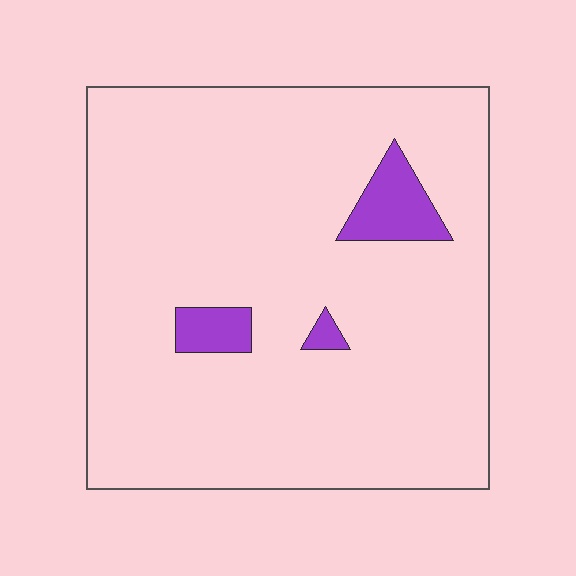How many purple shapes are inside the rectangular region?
3.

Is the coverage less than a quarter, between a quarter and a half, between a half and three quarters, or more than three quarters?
Less than a quarter.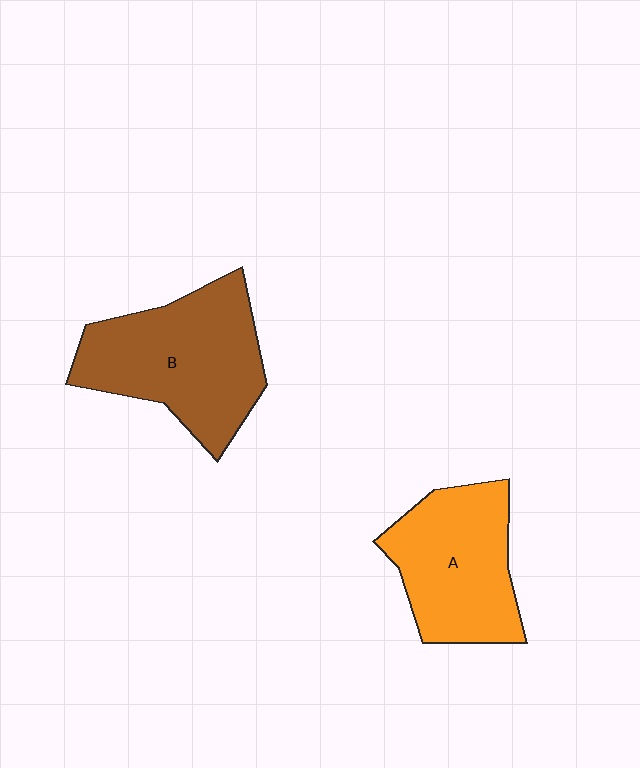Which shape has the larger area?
Shape B (brown).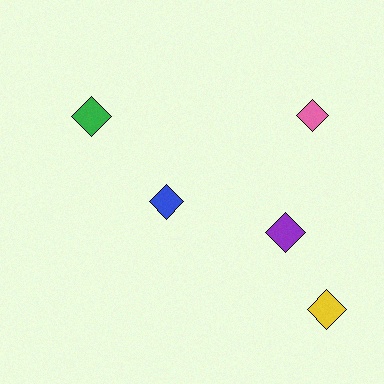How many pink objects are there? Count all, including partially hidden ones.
There is 1 pink object.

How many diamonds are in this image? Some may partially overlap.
There are 5 diamonds.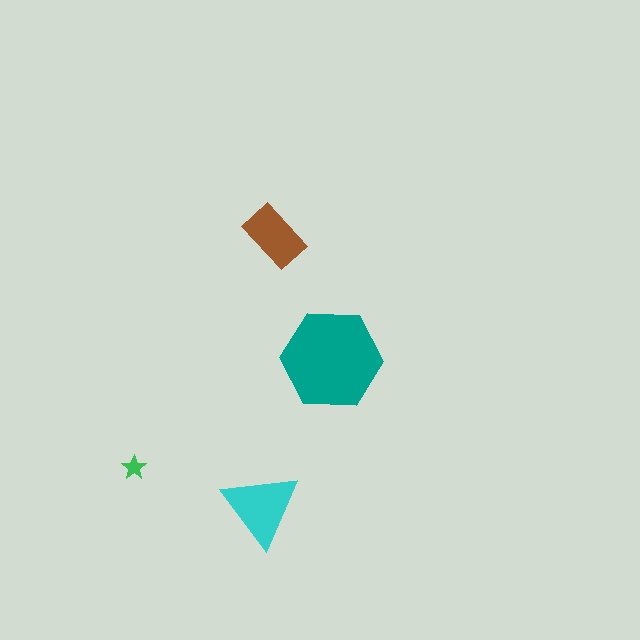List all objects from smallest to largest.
The green star, the brown rectangle, the cyan triangle, the teal hexagon.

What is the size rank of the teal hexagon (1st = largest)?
1st.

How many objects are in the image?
There are 4 objects in the image.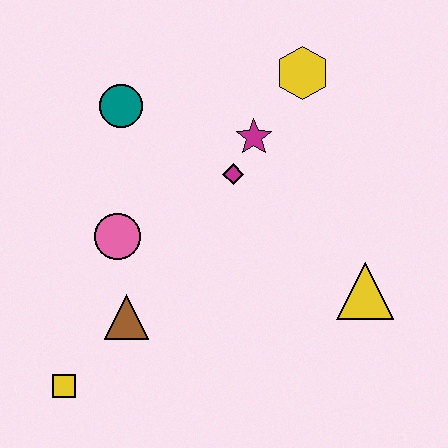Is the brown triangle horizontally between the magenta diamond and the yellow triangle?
No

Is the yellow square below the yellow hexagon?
Yes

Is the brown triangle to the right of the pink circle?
Yes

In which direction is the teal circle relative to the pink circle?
The teal circle is above the pink circle.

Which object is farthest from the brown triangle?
The yellow hexagon is farthest from the brown triangle.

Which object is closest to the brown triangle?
The pink circle is closest to the brown triangle.